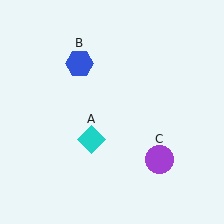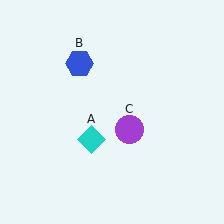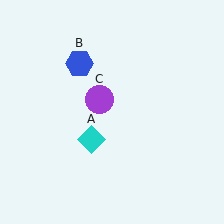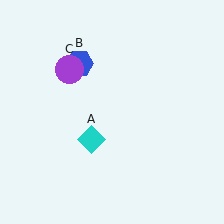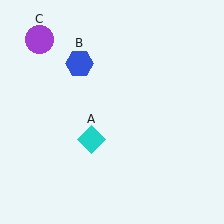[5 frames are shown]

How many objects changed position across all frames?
1 object changed position: purple circle (object C).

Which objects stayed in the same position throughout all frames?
Cyan diamond (object A) and blue hexagon (object B) remained stationary.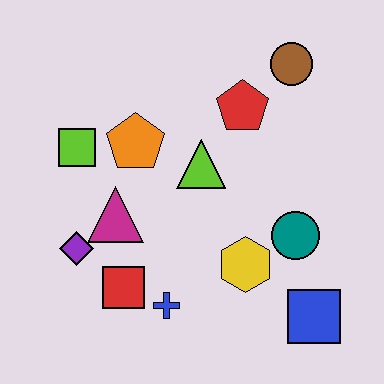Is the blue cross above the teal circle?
No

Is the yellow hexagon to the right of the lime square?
Yes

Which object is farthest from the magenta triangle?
The brown circle is farthest from the magenta triangle.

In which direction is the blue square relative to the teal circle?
The blue square is below the teal circle.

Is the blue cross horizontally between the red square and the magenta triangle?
No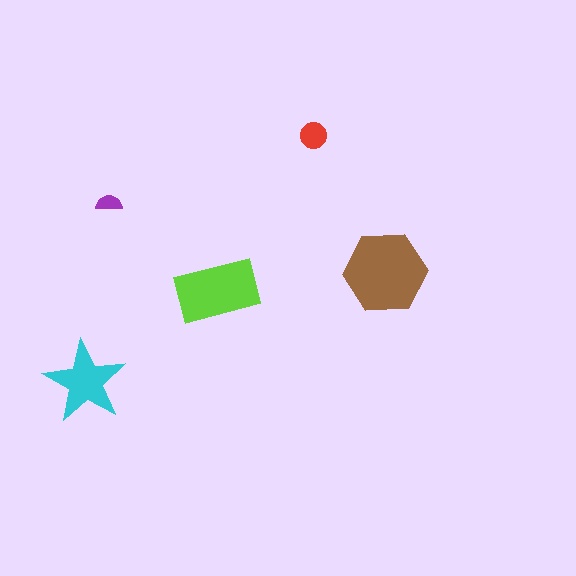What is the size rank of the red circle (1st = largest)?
4th.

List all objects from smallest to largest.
The purple semicircle, the red circle, the cyan star, the lime rectangle, the brown hexagon.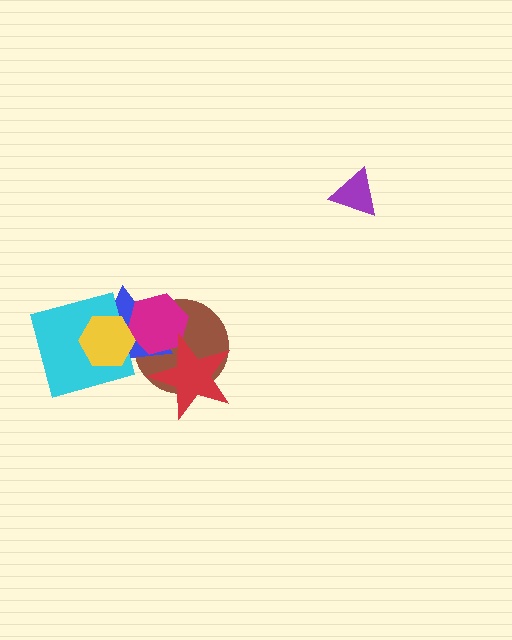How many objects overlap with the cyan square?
2 objects overlap with the cyan square.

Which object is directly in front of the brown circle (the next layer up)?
The blue triangle is directly in front of the brown circle.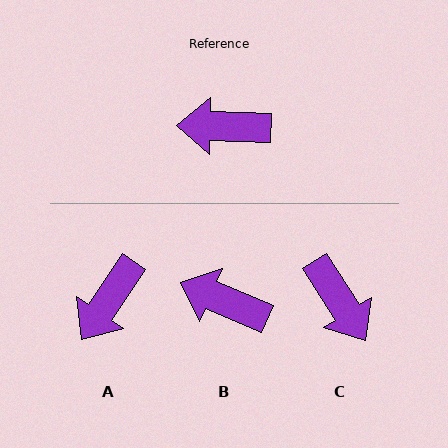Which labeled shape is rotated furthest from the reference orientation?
C, about 124 degrees away.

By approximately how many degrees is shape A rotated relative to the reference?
Approximately 58 degrees counter-clockwise.